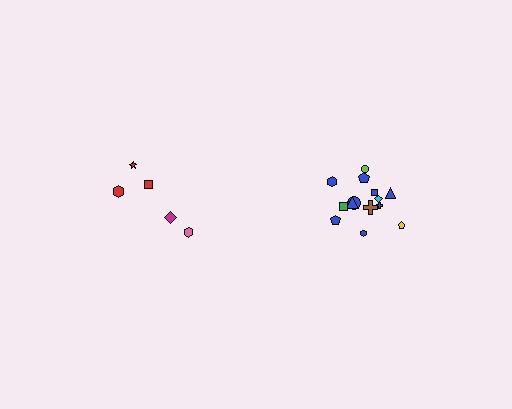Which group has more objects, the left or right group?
The right group.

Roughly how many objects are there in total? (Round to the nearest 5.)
Roughly 20 objects in total.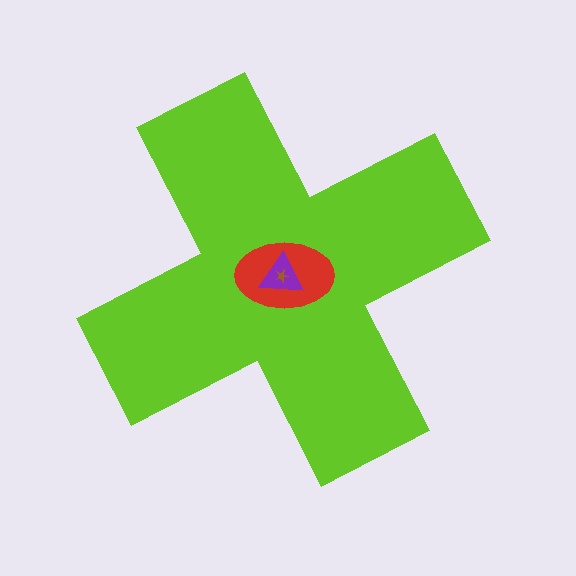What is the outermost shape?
The lime cross.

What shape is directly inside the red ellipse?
The purple triangle.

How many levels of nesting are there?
4.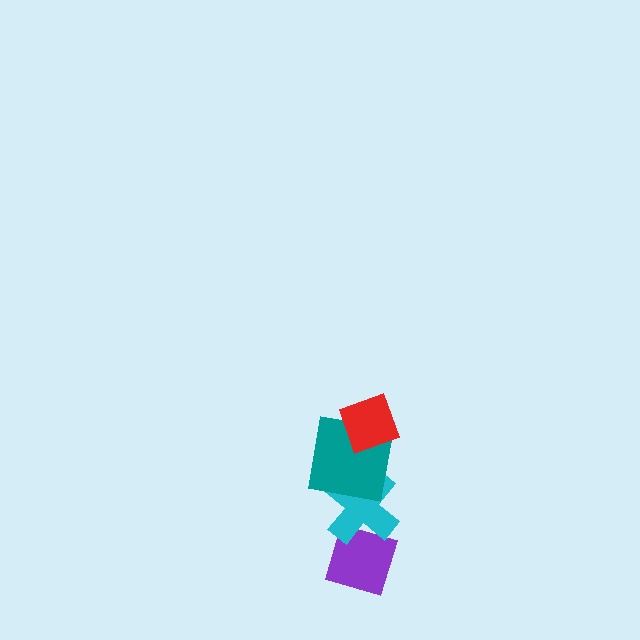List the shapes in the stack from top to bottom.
From top to bottom: the red diamond, the teal square, the cyan cross, the purple diamond.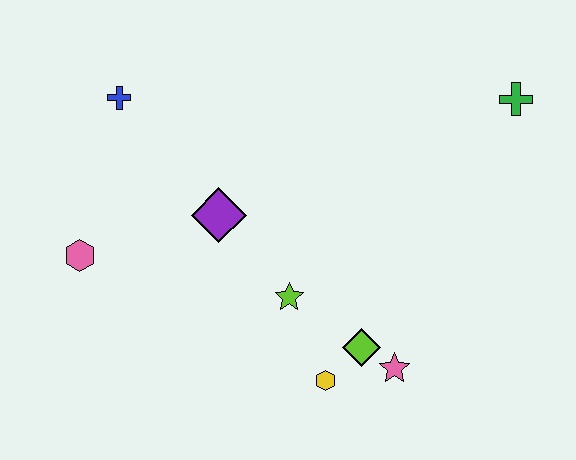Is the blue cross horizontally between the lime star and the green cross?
No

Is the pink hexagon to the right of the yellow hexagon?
No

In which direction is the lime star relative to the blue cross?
The lime star is below the blue cross.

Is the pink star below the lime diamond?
Yes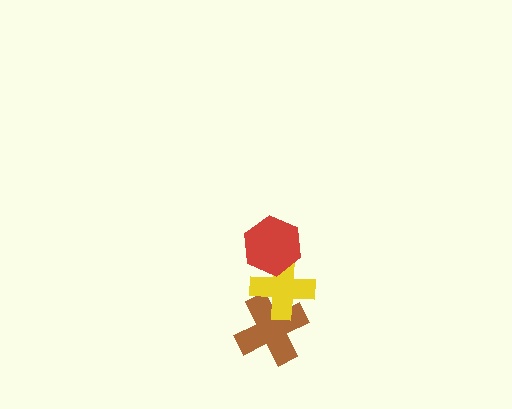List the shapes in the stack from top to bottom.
From top to bottom: the red hexagon, the yellow cross, the brown cross.